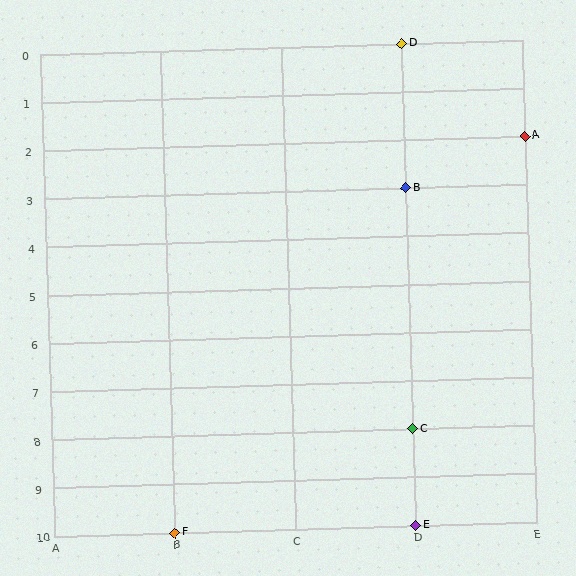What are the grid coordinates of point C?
Point C is at grid coordinates (D, 8).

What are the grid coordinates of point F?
Point F is at grid coordinates (B, 10).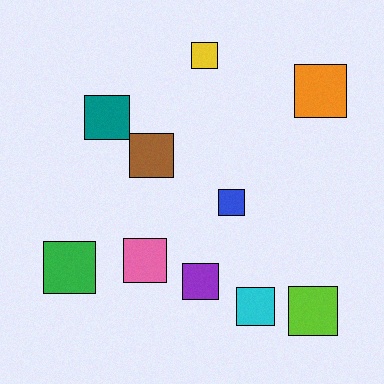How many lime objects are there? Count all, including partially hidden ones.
There is 1 lime object.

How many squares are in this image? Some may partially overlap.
There are 10 squares.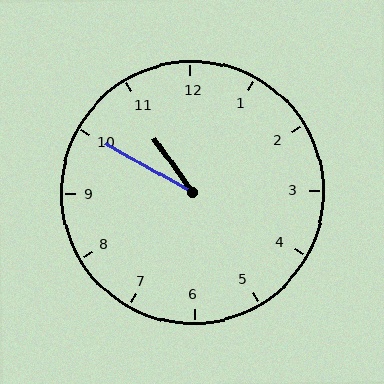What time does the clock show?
10:50.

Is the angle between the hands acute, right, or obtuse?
It is acute.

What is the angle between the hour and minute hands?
Approximately 25 degrees.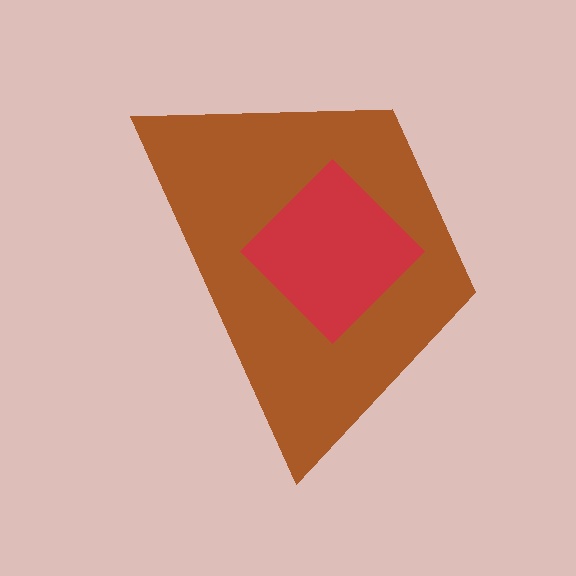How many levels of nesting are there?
2.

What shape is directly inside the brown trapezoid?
The red diamond.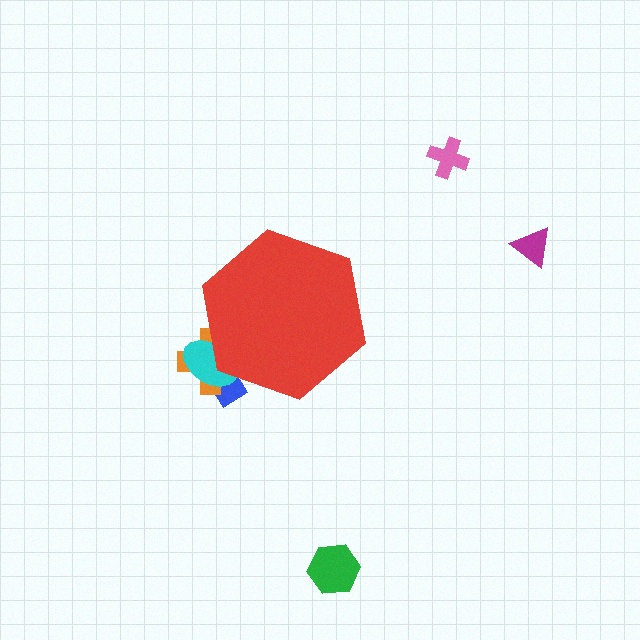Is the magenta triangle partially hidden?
No, the magenta triangle is fully visible.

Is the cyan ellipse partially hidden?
Yes, the cyan ellipse is partially hidden behind the red hexagon.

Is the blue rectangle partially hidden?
Yes, the blue rectangle is partially hidden behind the red hexagon.